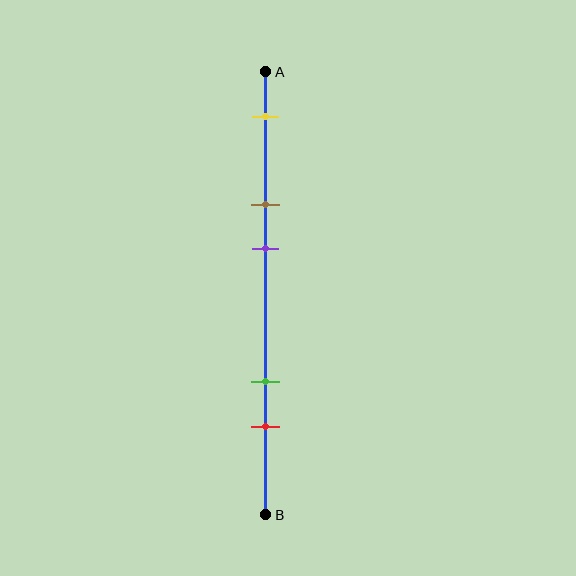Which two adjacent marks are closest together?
The brown and purple marks are the closest adjacent pair.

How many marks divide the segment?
There are 5 marks dividing the segment.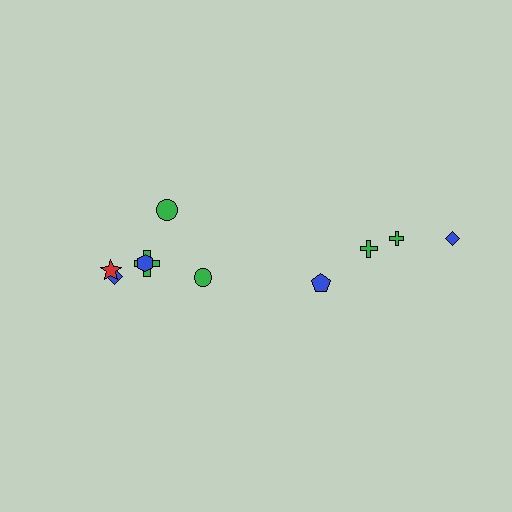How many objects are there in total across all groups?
There are 10 objects.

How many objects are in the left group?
There are 6 objects.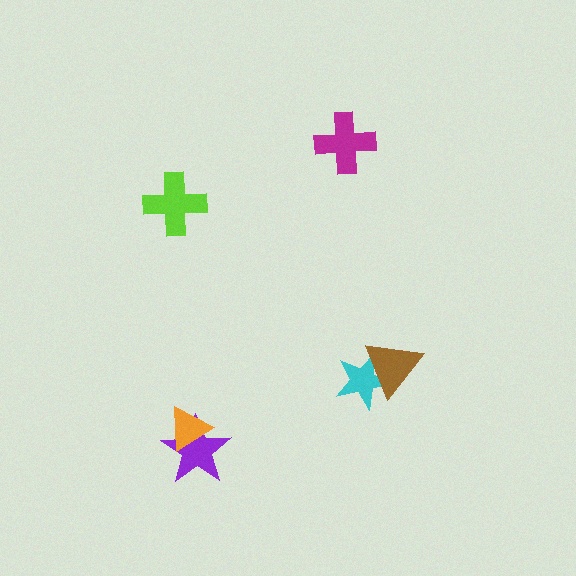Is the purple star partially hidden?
Yes, it is partially covered by another shape.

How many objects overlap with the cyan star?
1 object overlaps with the cyan star.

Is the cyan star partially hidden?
Yes, it is partially covered by another shape.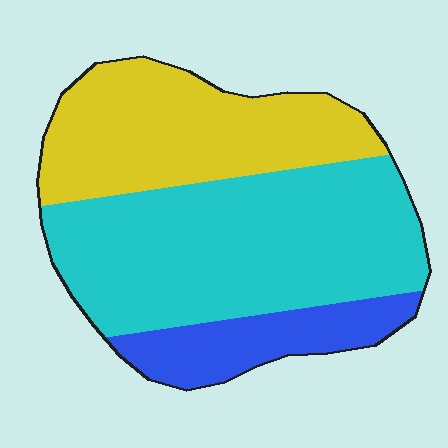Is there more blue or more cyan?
Cyan.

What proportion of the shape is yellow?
Yellow takes up between a third and a half of the shape.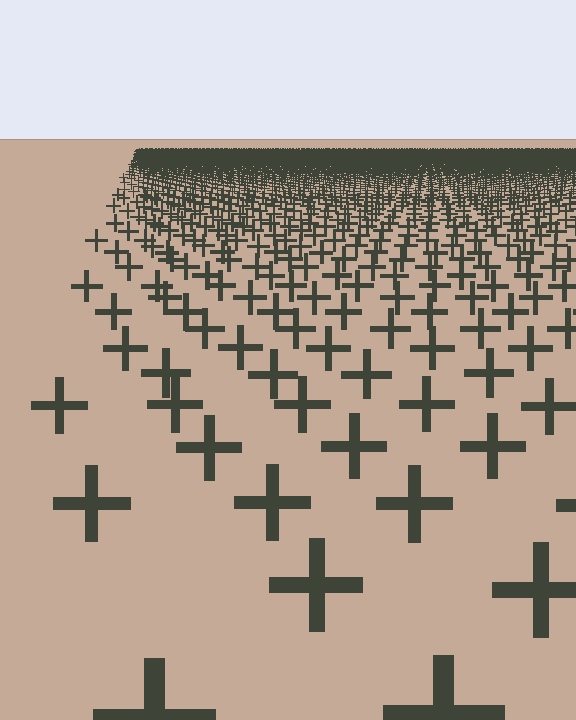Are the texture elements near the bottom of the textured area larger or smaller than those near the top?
Larger. Near the bottom, elements are closer to the viewer and appear at a bigger on-screen size.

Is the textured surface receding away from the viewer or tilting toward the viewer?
The surface is receding away from the viewer. Texture elements get smaller and denser toward the top.